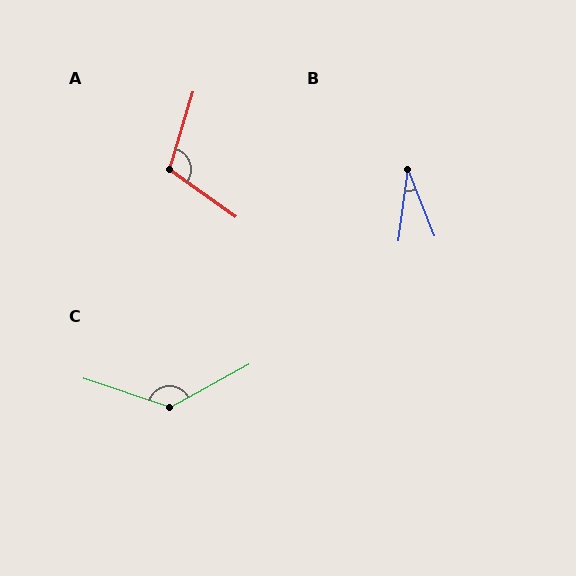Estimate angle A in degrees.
Approximately 109 degrees.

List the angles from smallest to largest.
B (29°), A (109°), C (133°).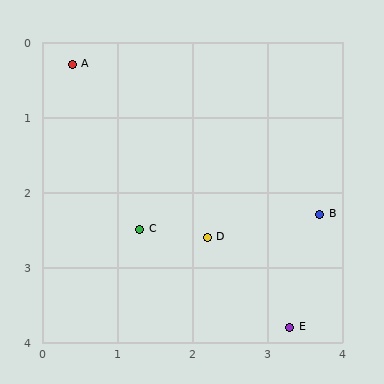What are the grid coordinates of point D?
Point D is at approximately (2.2, 2.6).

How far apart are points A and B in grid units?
Points A and B are about 3.9 grid units apart.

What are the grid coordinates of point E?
Point E is at approximately (3.3, 3.8).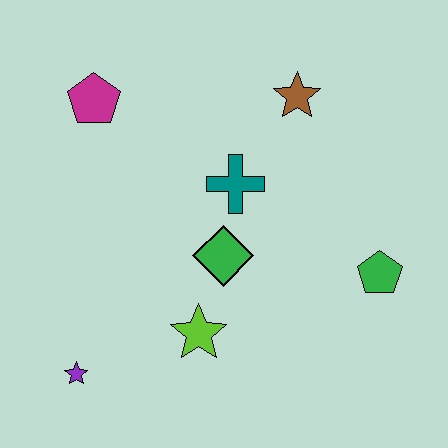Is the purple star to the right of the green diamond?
No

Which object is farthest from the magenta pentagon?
The green pentagon is farthest from the magenta pentagon.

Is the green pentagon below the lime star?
No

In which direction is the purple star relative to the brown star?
The purple star is below the brown star.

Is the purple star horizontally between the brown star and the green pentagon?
No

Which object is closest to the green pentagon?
The green diamond is closest to the green pentagon.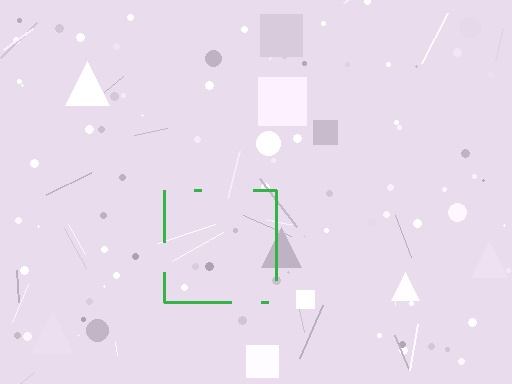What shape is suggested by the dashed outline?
The dashed outline suggests a square.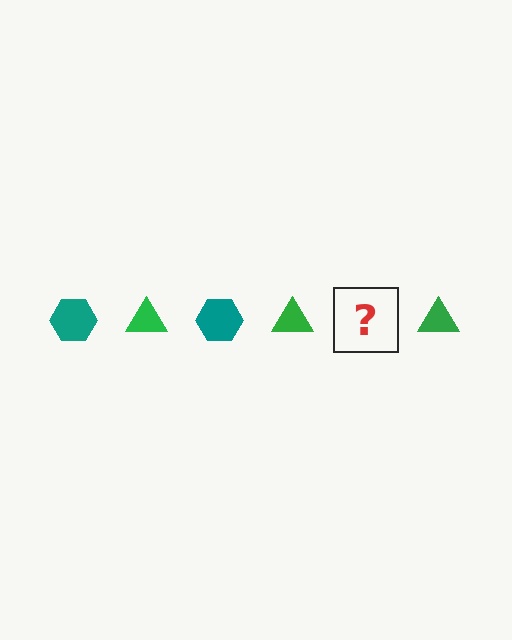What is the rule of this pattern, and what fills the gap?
The rule is that the pattern alternates between teal hexagon and green triangle. The gap should be filled with a teal hexagon.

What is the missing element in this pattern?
The missing element is a teal hexagon.